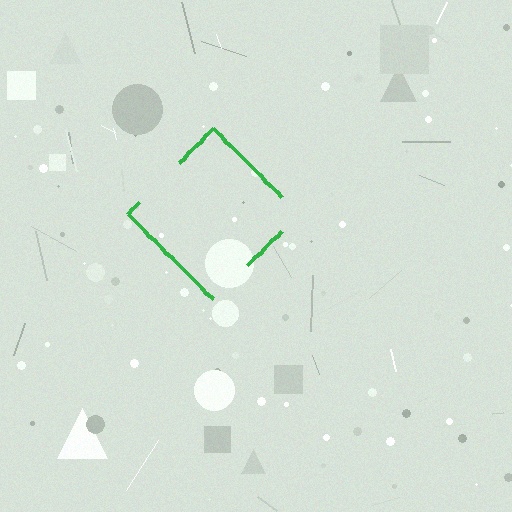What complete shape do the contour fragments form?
The contour fragments form a diamond.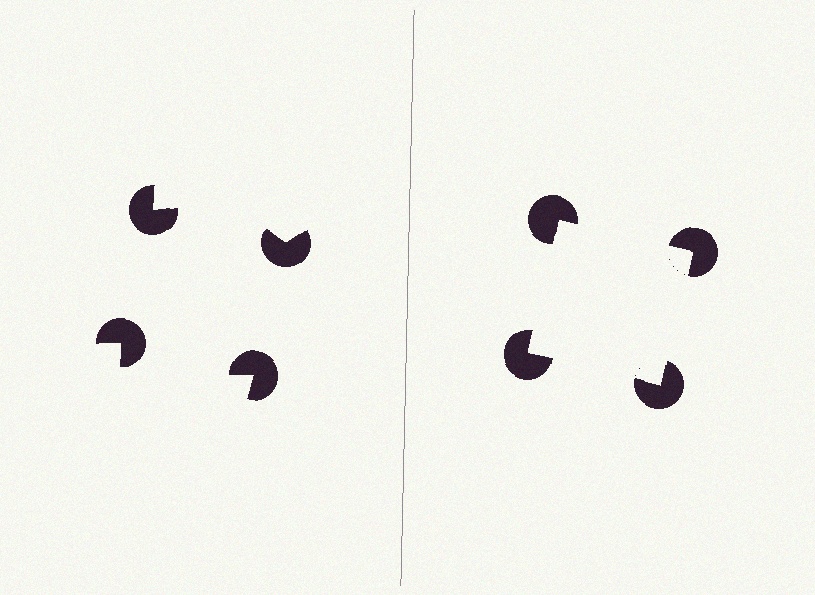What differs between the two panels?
The pac-man discs are positioned identically on both sides; only the wedge orientations differ. On the right they align to a square; on the left they are misaligned.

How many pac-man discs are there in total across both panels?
8 — 4 on each side.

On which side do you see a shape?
An illusory square appears on the right side. On the left side the wedge cuts are rotated, so no coherent shape forms.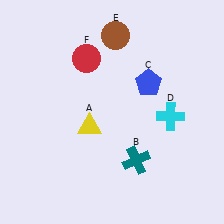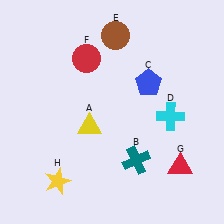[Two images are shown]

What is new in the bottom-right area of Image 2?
A red triangle (G) was added in the bottom-right area of Image 2.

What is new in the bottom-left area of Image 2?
A yellow star (H) was added in the bottom-left area of Image 2.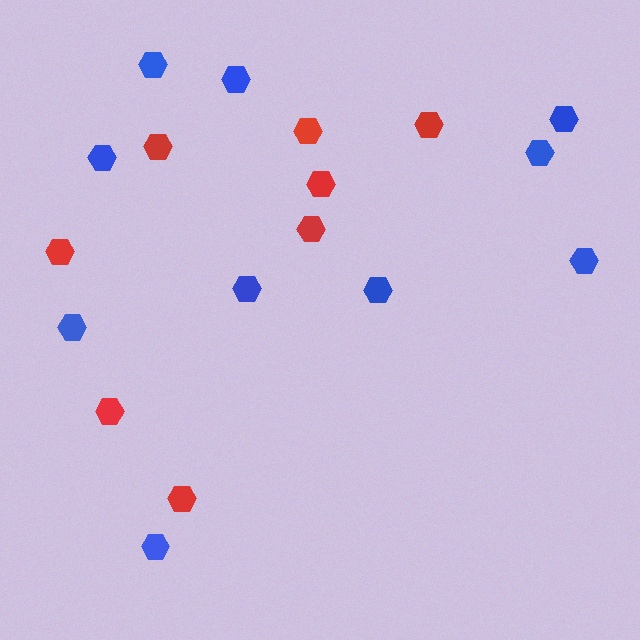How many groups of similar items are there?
There are 2 groups: one group of red hexagons (8) and one group of blue hexagons (10).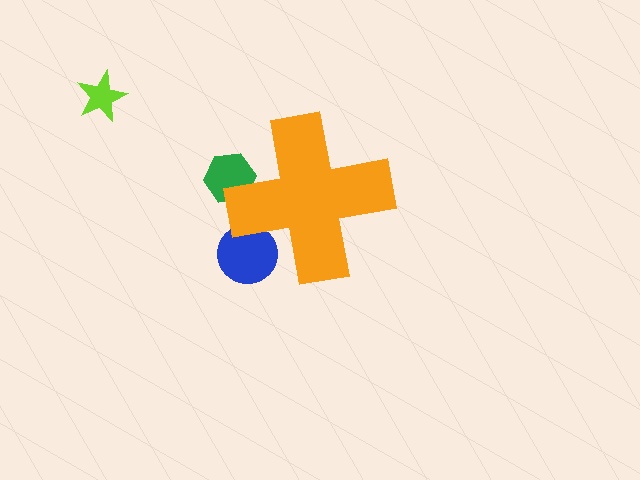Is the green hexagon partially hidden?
Yes, the green hexagon is partially hidden behind the orange cross.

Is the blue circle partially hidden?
Yes, the blue circle is partially hidden behind the orange cross.